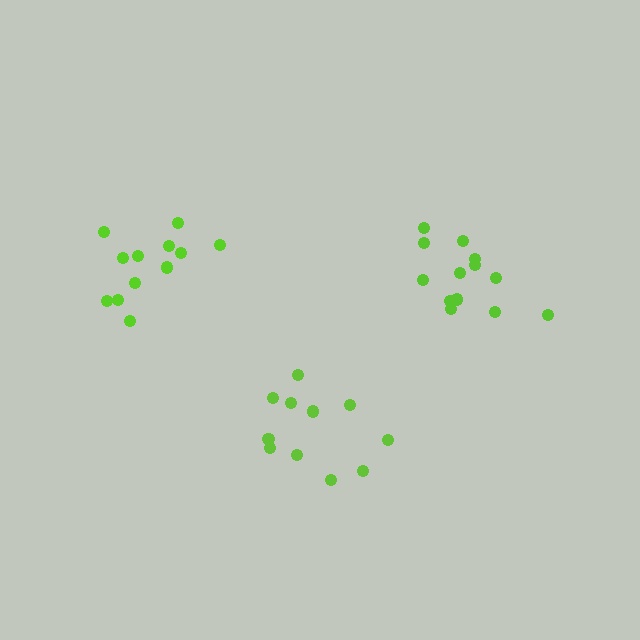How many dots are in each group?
Group 1: 11 dots, Group 2: 12 dots, Group 3: 13 dots (36 total).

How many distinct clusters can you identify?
There are 3 distinct clusters.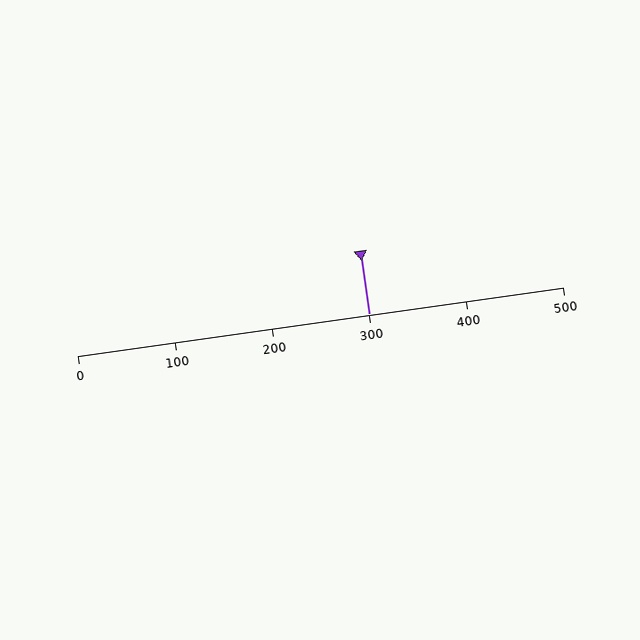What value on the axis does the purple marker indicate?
The marker indicates approximately 300.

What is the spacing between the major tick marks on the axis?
The major ticks are spaced 100 apart.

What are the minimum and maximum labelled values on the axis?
The axis runs from 0 to 500.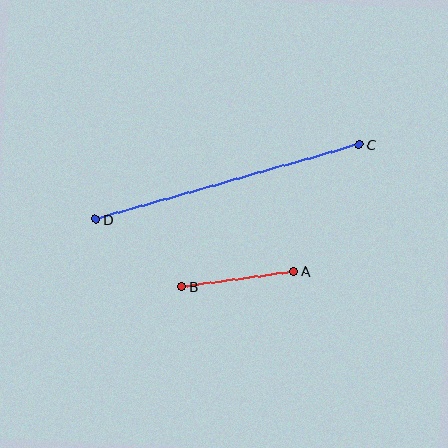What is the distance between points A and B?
The distance is approximately 113 pixels.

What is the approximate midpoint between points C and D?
The midpoint is at approximately (227, 182) pixels.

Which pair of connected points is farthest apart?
Points C and D are farthest apart.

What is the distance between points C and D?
The distance is approximately 274 pixels.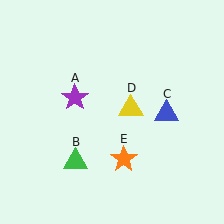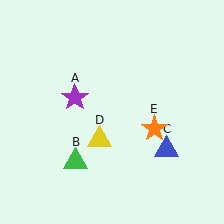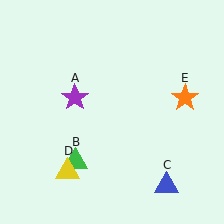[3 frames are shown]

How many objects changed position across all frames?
3 objects changed position: blue triangle (object C), yellow triangle (object D), orange star (object E).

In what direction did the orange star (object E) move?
The orange star (object E) moved up and to the right.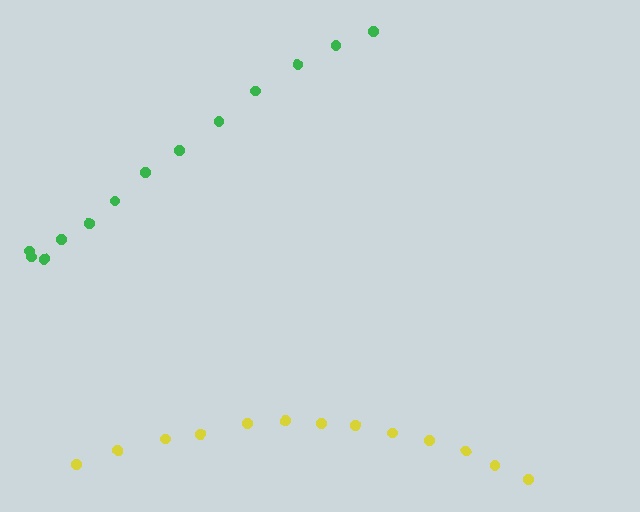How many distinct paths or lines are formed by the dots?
There are 2 distinct paths.